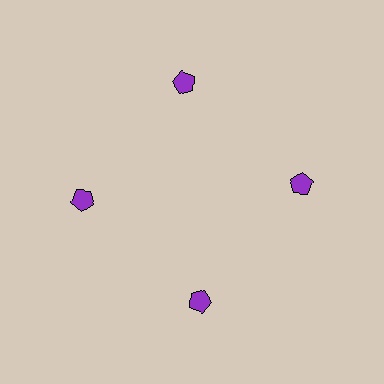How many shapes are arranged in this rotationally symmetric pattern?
There are 4 shapes, arranged in 4 groups of 1.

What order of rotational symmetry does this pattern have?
This pattern has 4-fold rotational symmetry.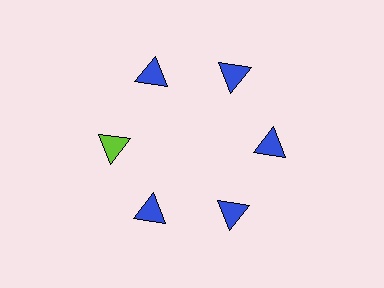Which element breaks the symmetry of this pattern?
The lime triangle at roughly the 9 o'clock position breaks the symmetry. All other shapes are blue triangles.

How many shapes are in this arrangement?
There are 6 shapes arranged in a ring pattern.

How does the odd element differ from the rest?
It has a different color: lime instead of blue.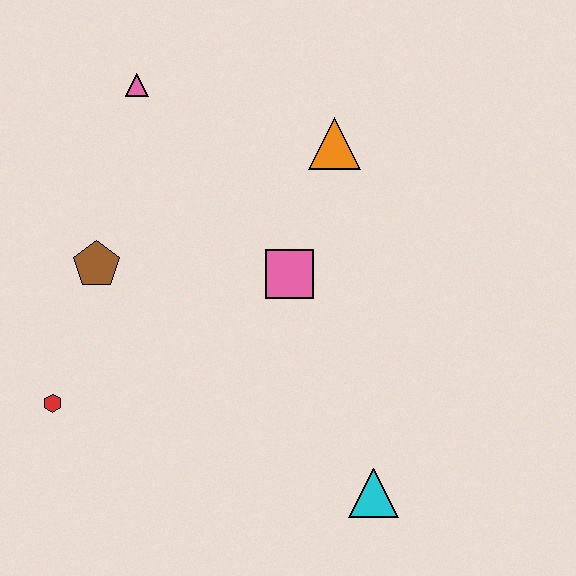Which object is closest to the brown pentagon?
The red hexagon is closest to the brown pentagon.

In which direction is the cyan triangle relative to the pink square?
The cyan triangle is below the pink square.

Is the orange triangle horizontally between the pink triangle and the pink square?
No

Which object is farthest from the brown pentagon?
The cyan triangle is farthest from the brown pentagon.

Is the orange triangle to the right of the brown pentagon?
Yes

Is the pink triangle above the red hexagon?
Yes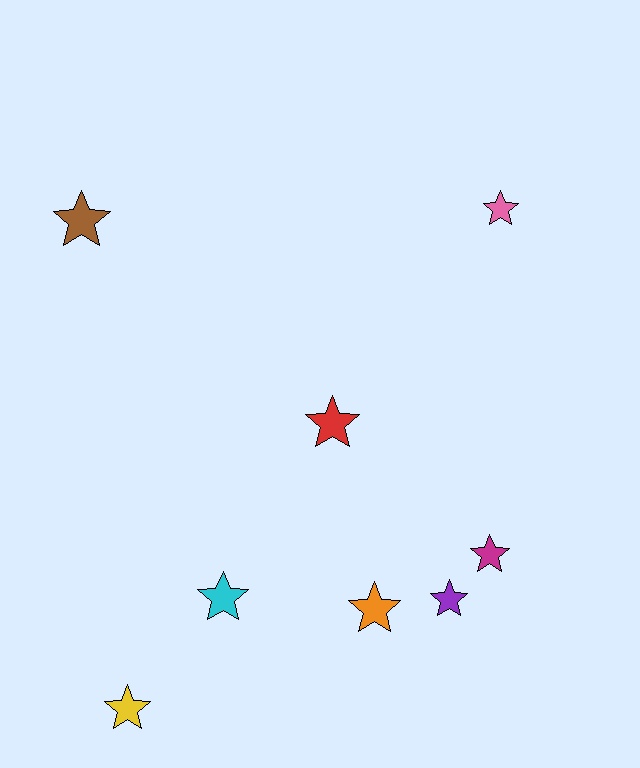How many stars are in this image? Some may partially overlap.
There are 8 stars.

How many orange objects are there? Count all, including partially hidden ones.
There is 1 orange object.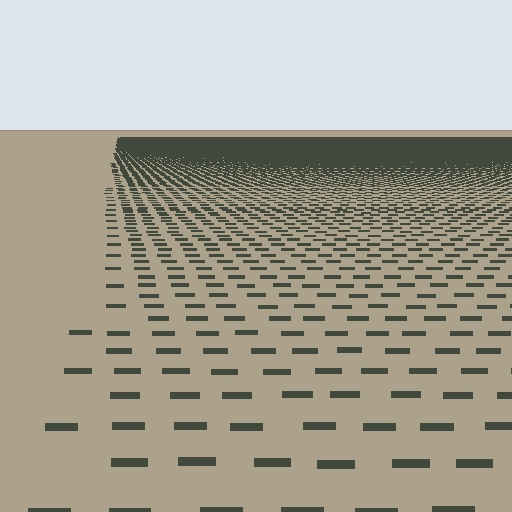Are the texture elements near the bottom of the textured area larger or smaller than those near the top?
Larger. Near the bottom, elements are closer to the viewer and appear at a bigger on-screen size.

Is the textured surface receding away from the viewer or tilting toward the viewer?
The surface is receding away from the viewer. Texture elements get smaller and denser toward the top.